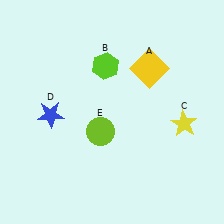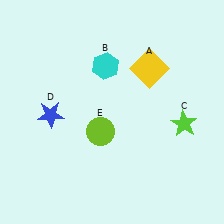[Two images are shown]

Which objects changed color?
B changed from lime to cyan. C changed from yellow to lime.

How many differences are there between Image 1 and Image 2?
There are 2 differences between the two images.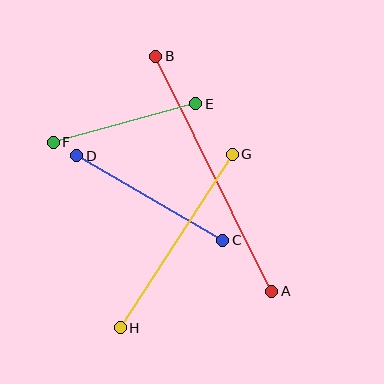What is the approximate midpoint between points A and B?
The midpoint is at approximately (214, 174) pixels.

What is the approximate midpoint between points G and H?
The midpoint is at approximately (176, 241) pixels.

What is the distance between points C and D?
The distance is approximately 169 pixels.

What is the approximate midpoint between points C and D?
The midpoint is at approximately (150, 198) pixels.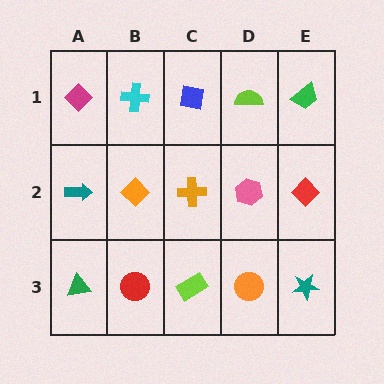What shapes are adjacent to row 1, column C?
An orange cross (row 2, column C), a cyan cross (row 1, column B), a lime semicircle (row 1, column D).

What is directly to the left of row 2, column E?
A pink hexagon.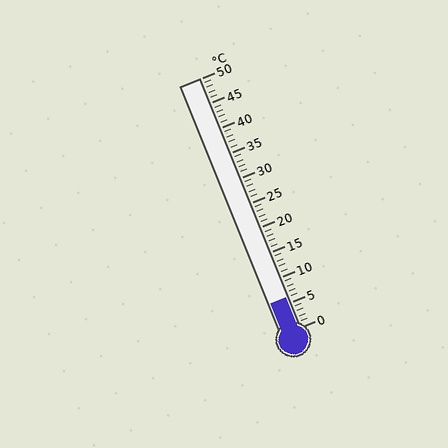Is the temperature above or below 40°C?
The temperature is below 40°C.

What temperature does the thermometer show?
The thermometer shows approximately 6°C.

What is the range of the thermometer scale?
The thermometer scale ranges from 0°C to 50°C.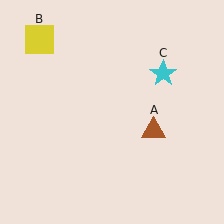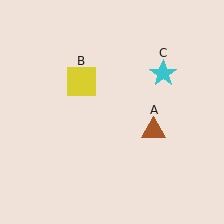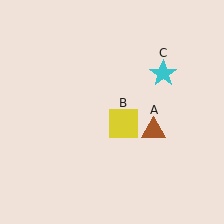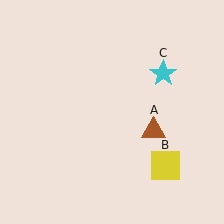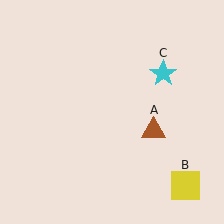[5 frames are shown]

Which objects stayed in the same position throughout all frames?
Brown triangle (object A) and cyan star (object C) remained stationary.